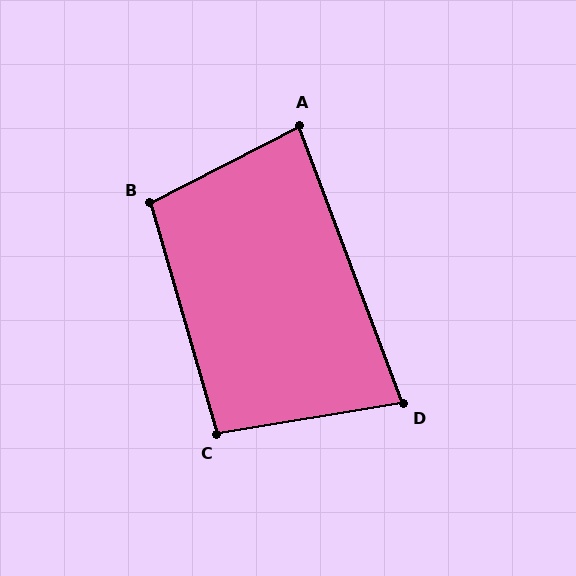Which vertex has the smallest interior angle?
D, at approximately 79 degrees.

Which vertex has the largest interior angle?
B, at approximately 101 degrees.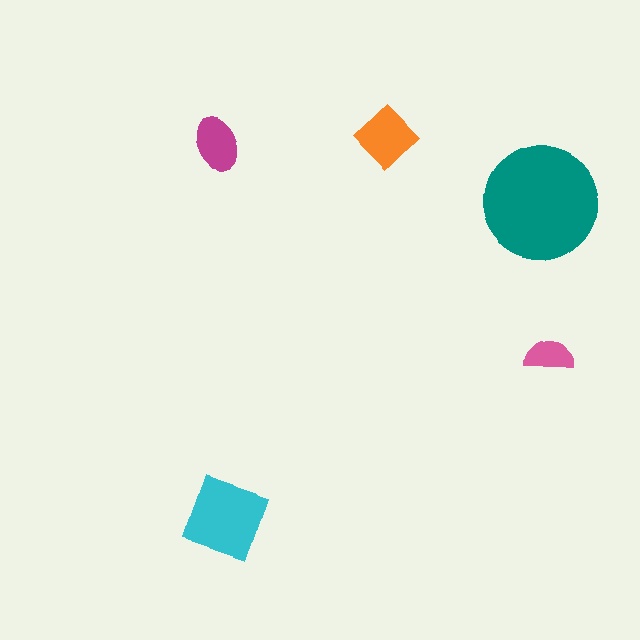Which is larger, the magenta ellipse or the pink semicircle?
The magenta ellipse.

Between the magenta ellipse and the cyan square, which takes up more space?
The cyan square.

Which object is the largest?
The teal circle.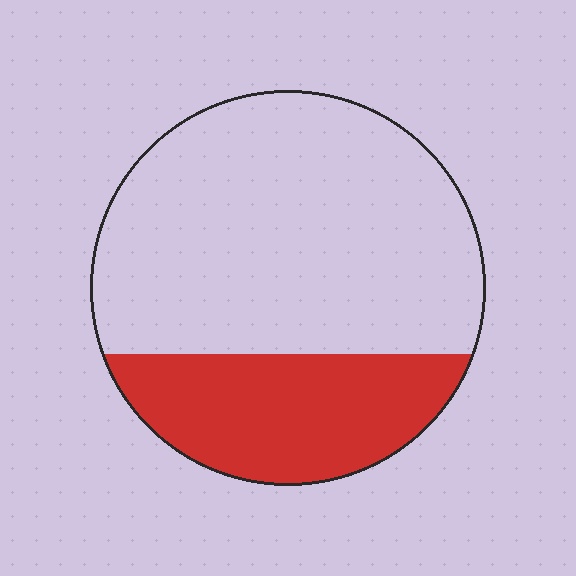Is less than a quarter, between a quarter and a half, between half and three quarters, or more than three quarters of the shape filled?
Between a quarter and a half.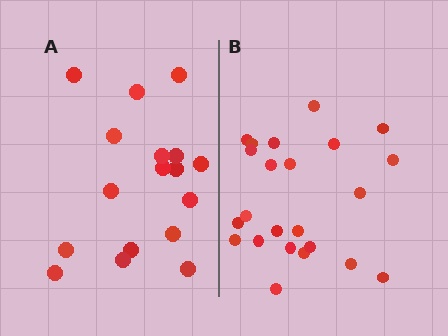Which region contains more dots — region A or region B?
Region B (the right region) has more dots.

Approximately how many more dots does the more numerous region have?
Region B has about 6 more dots than region A.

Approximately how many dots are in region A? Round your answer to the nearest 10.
About 20 dots. (The exact count is 17, which rounds to 20.)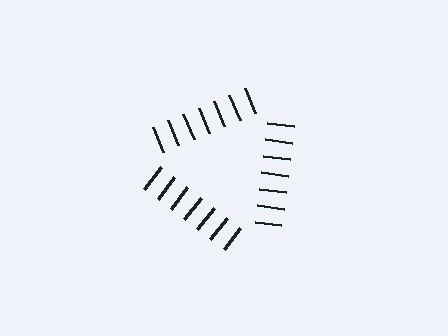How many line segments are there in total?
21 — 7 along each of the 3 edges.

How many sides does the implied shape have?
3 sides — the line-ends trace a triangle.